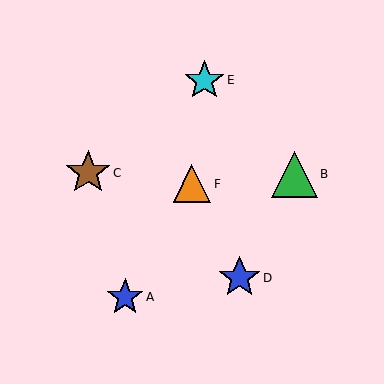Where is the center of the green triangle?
The center of the green triangle is at (294, 174).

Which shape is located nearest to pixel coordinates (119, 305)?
The blue star (labeled A) at (125, 297) is nearest to that location.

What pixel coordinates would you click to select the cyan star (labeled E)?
Click at (204, 80) to select the cyan star E.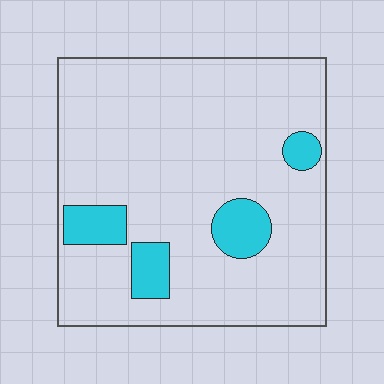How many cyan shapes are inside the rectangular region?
4.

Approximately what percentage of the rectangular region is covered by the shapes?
Approximately 10%.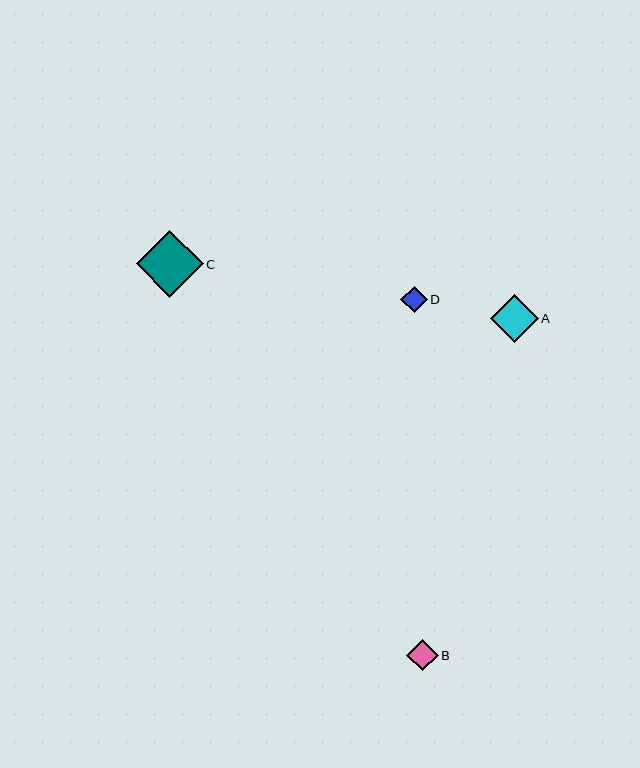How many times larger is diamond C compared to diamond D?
Diamond C is approximately 2.5 times the size of diamond D.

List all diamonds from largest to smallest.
From largest to smallest: C, A, B, D.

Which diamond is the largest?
Diamond C is the largest with a size of approximately 67 pixels.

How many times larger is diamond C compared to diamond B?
Diamond C is approximately 2.1 times the size of diamond B.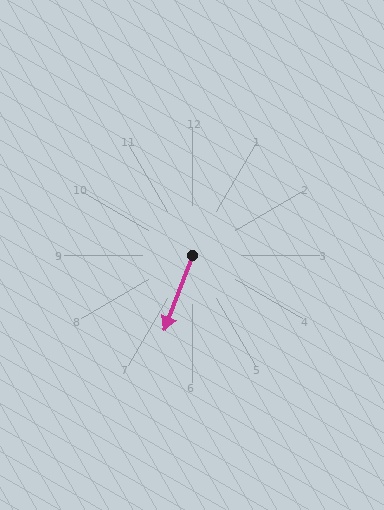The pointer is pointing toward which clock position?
Roughly 7 o'clock.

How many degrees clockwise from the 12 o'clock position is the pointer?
Approximately 200 degrees.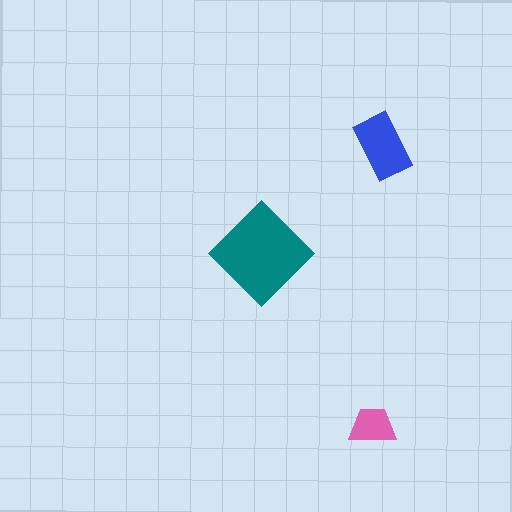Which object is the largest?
The teal diamond.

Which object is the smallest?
The pink trapezoid.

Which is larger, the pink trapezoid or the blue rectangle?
The blue rectangle.